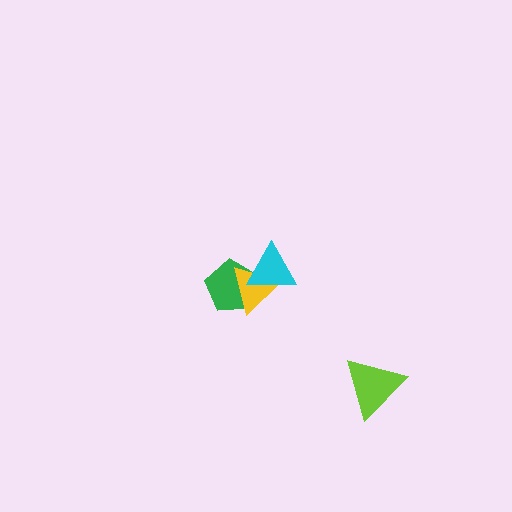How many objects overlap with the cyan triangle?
2 objects overlap with the cyan triangle.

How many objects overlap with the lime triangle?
0 objects overlap with the lime triangle.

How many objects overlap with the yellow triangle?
2 objects overlap with the yellow triangle.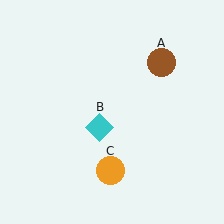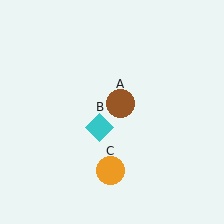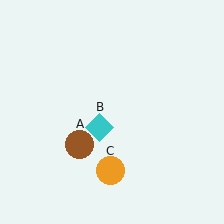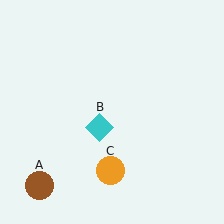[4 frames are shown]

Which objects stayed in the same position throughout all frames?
Cyan diamond (object B) and orange circle (object C) remained stationary.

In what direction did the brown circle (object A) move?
The brown circle (object A) moved down and to the left.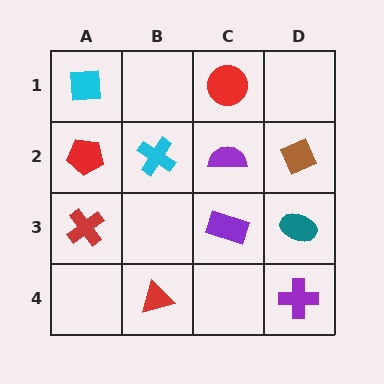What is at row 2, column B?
A cyan cross.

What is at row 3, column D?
A teal ellipse.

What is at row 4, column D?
A purple cross.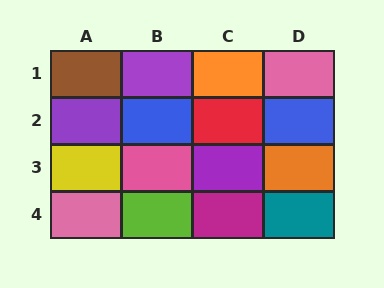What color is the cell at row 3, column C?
Purple.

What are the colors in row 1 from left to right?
Brown, purple, orange, pink.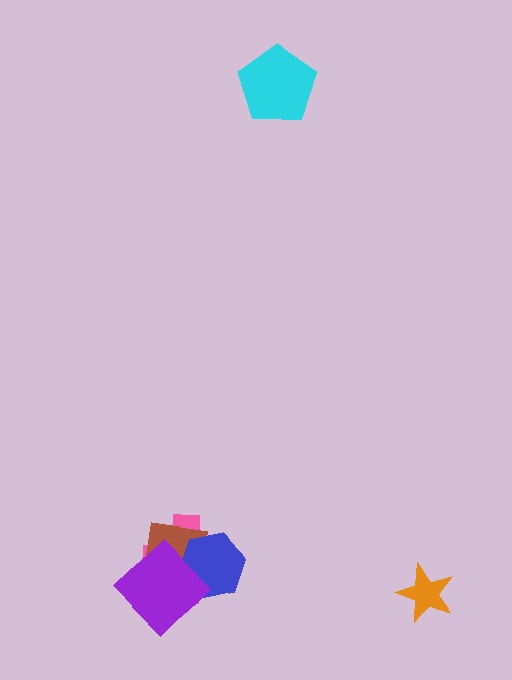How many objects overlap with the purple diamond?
3 objects overlap with the purple diamond.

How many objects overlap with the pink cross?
3 objects overlap with the pink cross.